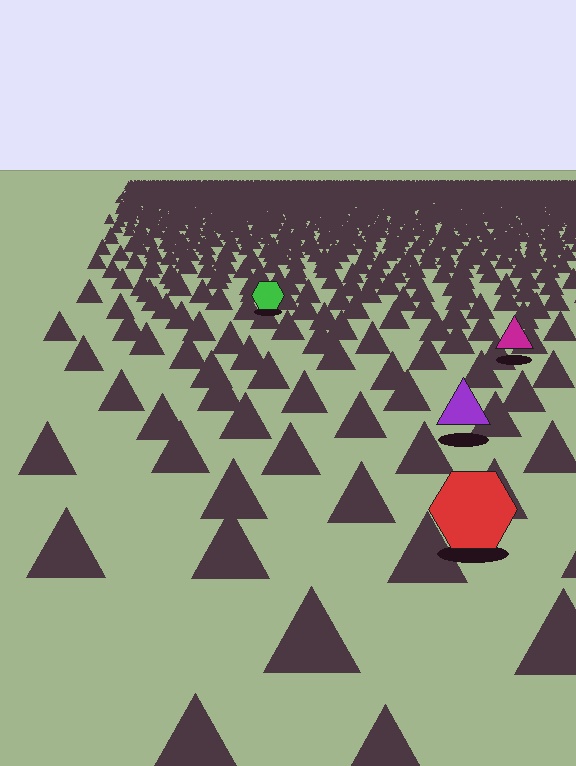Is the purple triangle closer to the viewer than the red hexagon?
No. The red hexagon is closer — you can tell from the texture gradient: the ground texture is coarser near it.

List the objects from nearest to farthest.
From nearest to farthest: the red hexagon, the purple triangle, the magenta triangle, the green hexagon.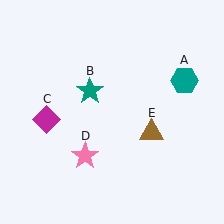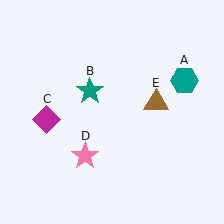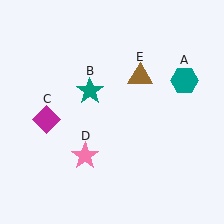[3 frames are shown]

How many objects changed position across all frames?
1 object changed position: brown triangle (object E).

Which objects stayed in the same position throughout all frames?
Teal hexagon (object A) and teal star (object B) and magenta diamond (object C) and pink star (object D) remained stationary.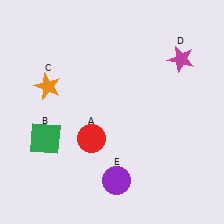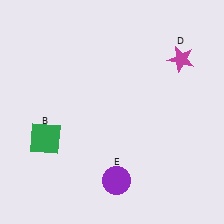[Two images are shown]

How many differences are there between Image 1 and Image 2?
There are 2 differences between the two images.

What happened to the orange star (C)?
The orange star (C) was removed in Image 2. It was in the top-left area of Image 1.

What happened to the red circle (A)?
The red circle (A) was removed in Image 2. It was in the bottom-left area of Image 1.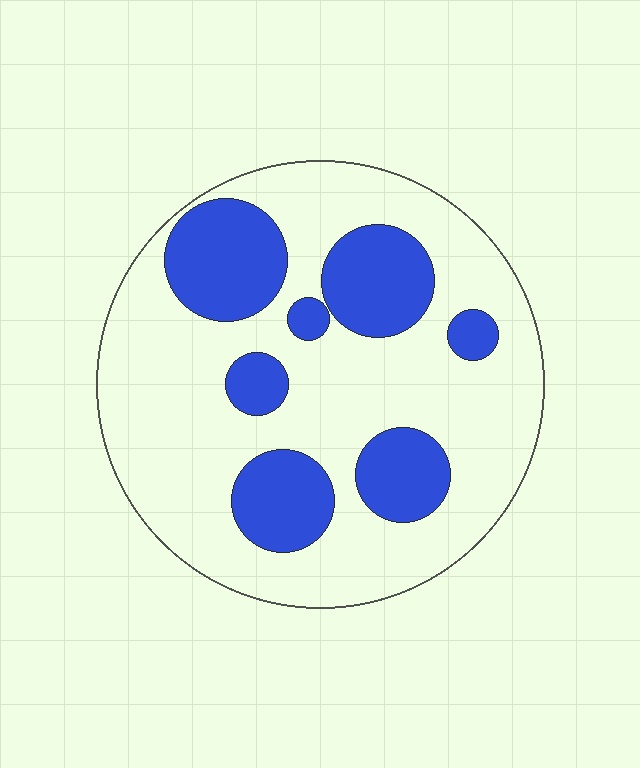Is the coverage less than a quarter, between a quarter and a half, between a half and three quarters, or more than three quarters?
Between a quarter and a half.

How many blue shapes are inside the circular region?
7.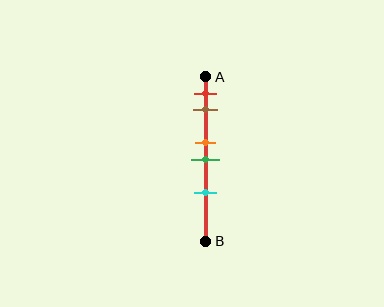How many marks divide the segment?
There are 5 marks dividing the segment.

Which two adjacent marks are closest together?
The orange and green marks are the closest adjacent pair.